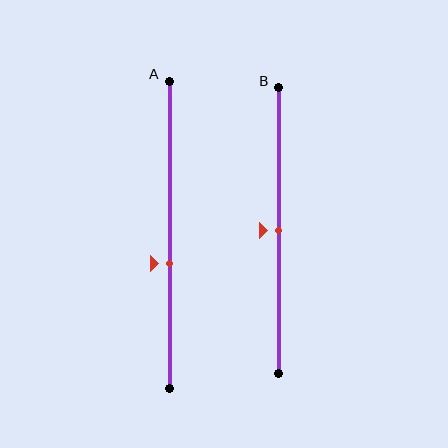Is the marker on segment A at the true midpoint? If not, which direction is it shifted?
No, the marker on segment A is shifted downward by about 9% of the segment length.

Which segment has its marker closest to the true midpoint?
Segment B has its marker closest to the true midpoint.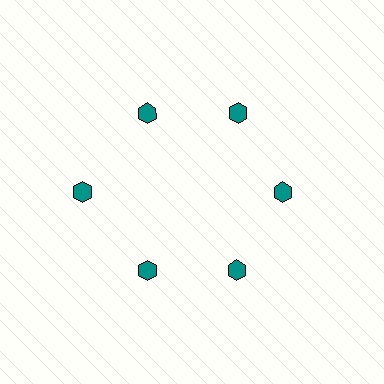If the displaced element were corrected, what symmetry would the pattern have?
It would have 6-fold rotational symmetry — the pattern would map onto itself every 60 degrees.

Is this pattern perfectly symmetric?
No. The 6 teal hexagons are arranged in a ring, but one element near the 9 o'clock position is pushed outward from the center, breaking the 6-fold rotational symmetry.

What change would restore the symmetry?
The symmetry would be restored by moving it inward, back onto the ring so that all 6 hexagons sit at equal angles and equal distance from the center.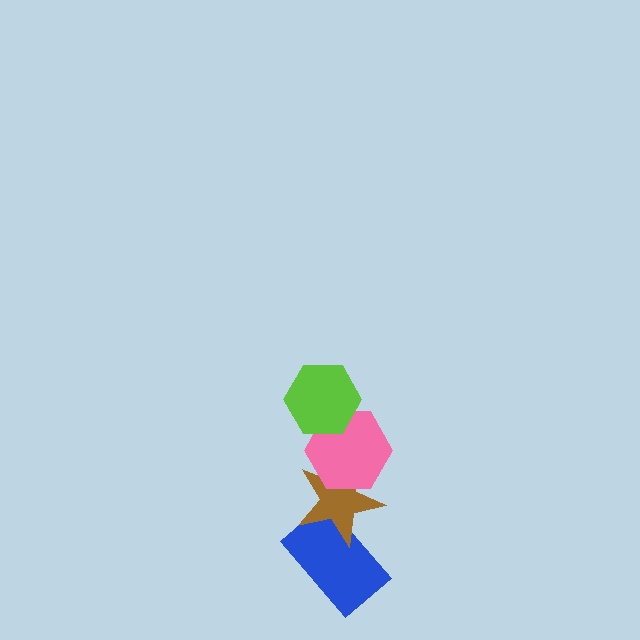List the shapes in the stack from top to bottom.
From top to bottom: the lime hexagon, the pink hexagon, the brown star, the blue rectangle.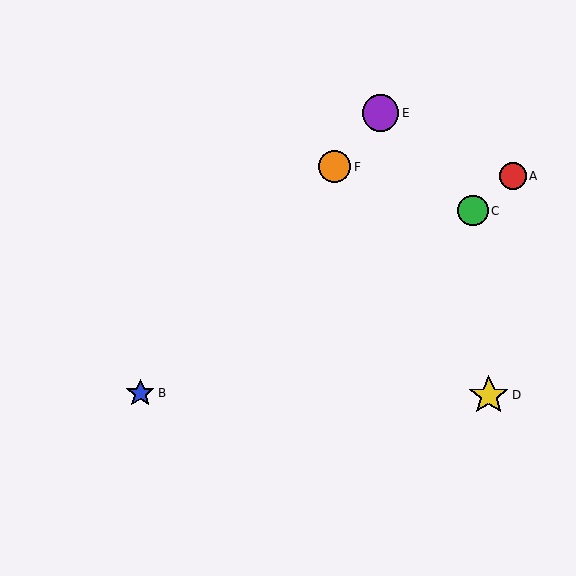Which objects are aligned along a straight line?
Objects B, E, F are aligned along a straight line.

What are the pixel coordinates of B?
Object B is at (140, 393).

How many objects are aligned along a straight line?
3 objects (B, E, F) are aligned along a straight line.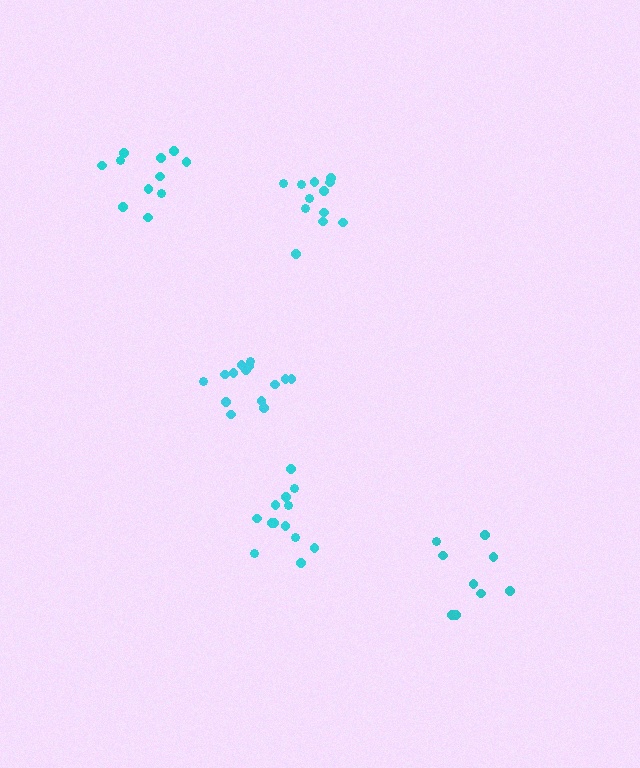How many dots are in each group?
Group 1: 11 dots, Group 2: 13 dots, Group 3: 9 dots, Group 4: 12 dots, Group 5: 14 dots (59 total).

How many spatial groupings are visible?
There are 5 spatial groupings.